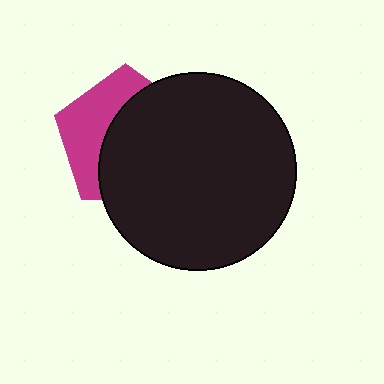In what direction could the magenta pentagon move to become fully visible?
The magenta pentagon could move left. That would shift it out from behind the black circle entirely.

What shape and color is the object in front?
The object in front is a black circle.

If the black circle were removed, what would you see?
You would see the complete magenta pentagon.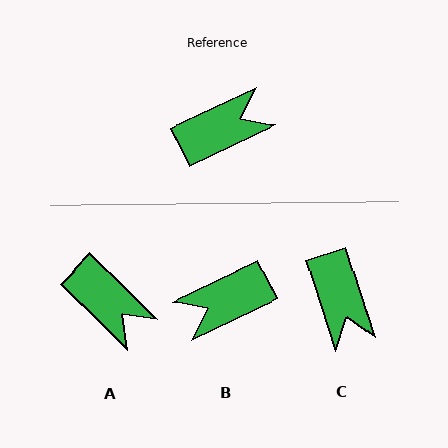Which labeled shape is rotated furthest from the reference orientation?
B, about 180 degrees away.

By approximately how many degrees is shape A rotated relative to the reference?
Approximately 70 degrees clockwise.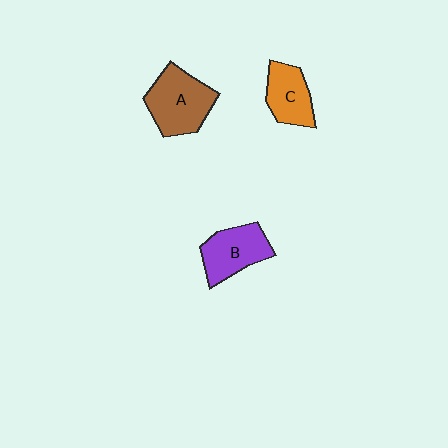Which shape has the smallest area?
Shape C (orange).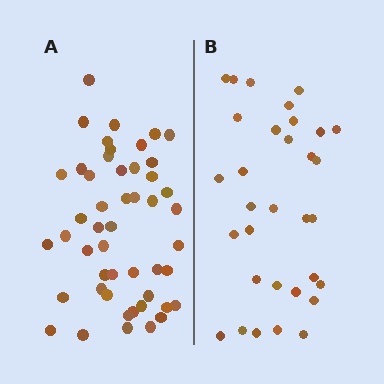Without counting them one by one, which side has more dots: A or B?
Region A (the left region) has more dots.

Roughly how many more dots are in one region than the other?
Region A has approximately 15 more dots than region B.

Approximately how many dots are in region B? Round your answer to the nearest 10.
About 30 dots. (The exact count is 32, which rounds to 30.)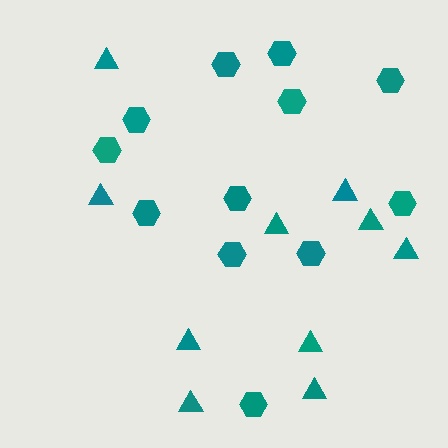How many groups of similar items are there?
There are 2 groups: one group of triangles (10) and one group of hexagons (12).